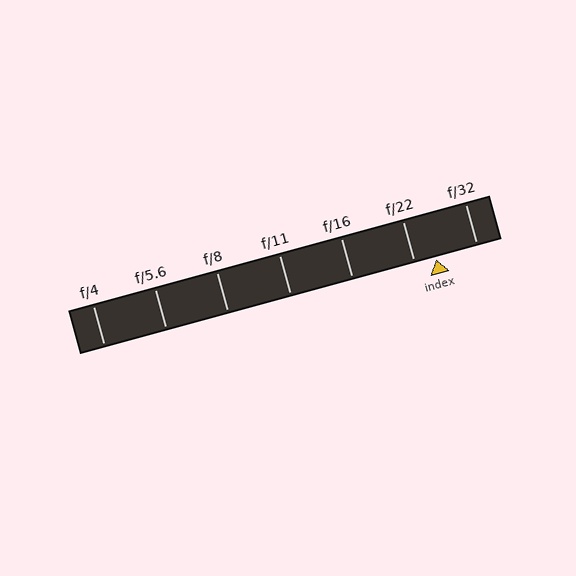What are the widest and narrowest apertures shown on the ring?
The widest aperture shown is f/4 and the narrowest is f/32.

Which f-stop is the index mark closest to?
The index mark is closest to f/22.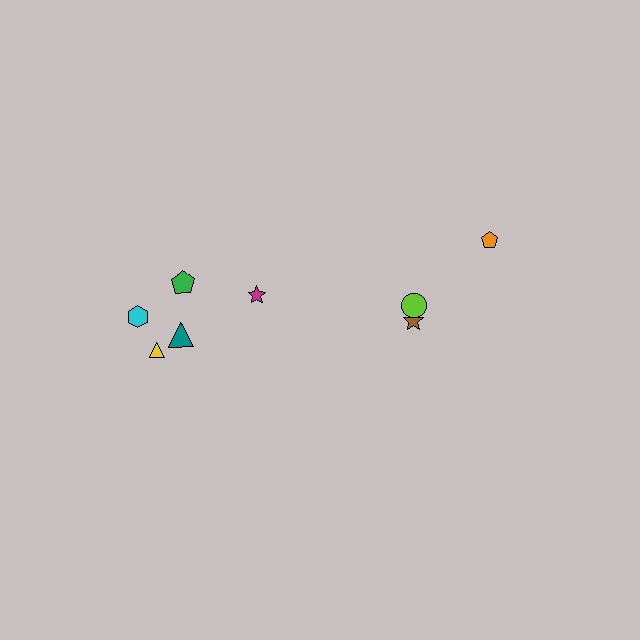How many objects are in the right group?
There are 3 objects.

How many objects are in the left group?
There are 5 objects.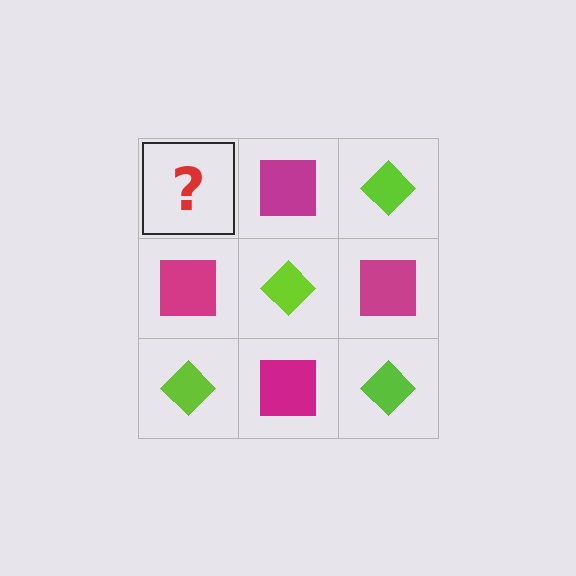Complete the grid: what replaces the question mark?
The question mark should be replaced with a lime diamond.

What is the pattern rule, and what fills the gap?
The rule is that it alternates lime diamond and magenta square in a checkerboard pattern. The gap should be filled with a lime diamond.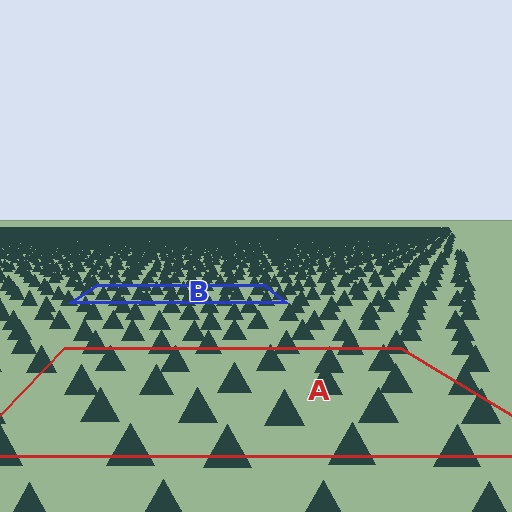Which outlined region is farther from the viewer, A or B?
Region B is farther from the viewer — the texture elements inside it appear smaller and more densely packed.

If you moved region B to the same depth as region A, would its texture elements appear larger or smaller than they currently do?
They would appear larger. At a closer depth, the same texture elements are projected at a bigger on-screen size.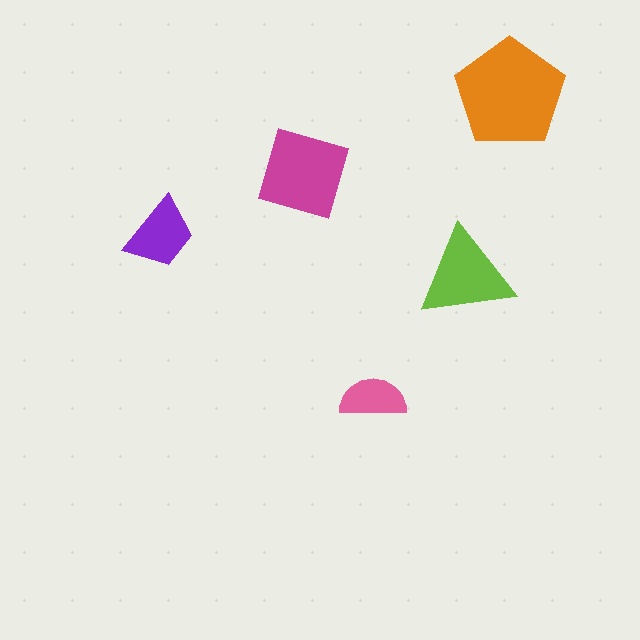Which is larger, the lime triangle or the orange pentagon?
The orange pentagon.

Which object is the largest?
The orange pentagon.